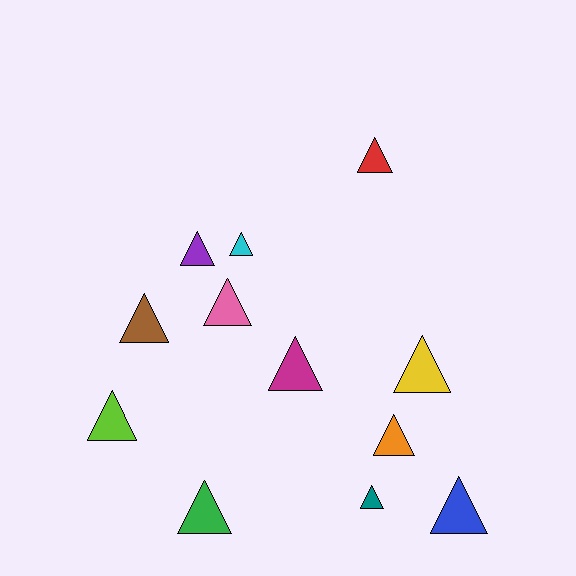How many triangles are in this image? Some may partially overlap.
There are 12 triangles.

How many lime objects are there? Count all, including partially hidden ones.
There is 1 lime object.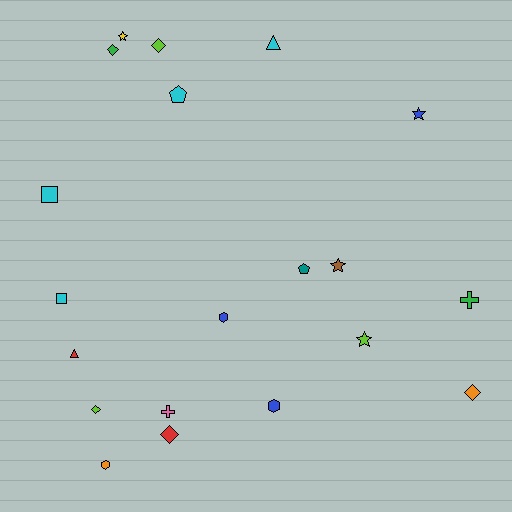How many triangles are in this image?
There are 2 triangles.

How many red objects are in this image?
There are 2 red objects.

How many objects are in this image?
There are 20 objects.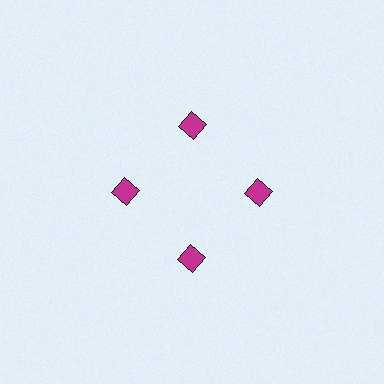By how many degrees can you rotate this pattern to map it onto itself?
The pattern maps onto itself every 90 degrees of rotation.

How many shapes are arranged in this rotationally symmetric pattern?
There are 4 shapes, arranged in 4 groups of 1.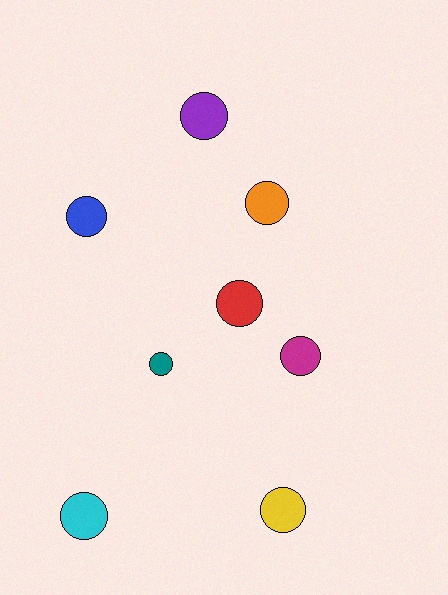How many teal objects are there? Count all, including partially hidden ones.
There is 1 teal object.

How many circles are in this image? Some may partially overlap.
There are 8 circles.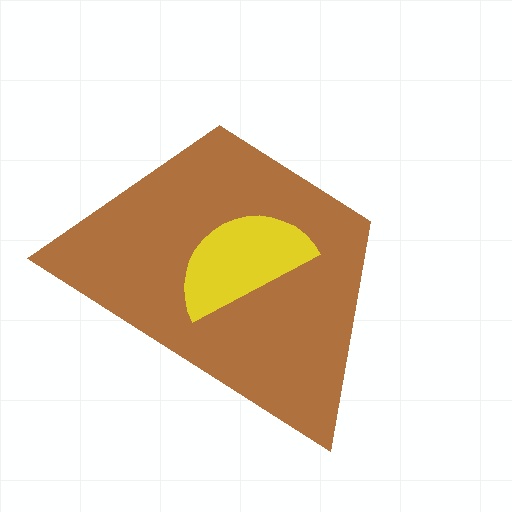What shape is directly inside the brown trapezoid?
The yellow semicircle.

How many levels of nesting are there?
2.